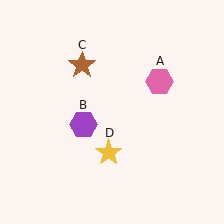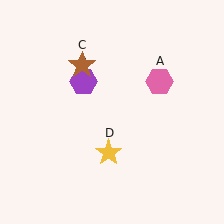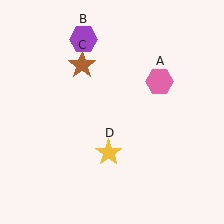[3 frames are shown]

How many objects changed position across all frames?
1 object changed position: purple hexagon (object B).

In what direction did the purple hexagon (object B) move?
The purple hexagon (object B) moved up.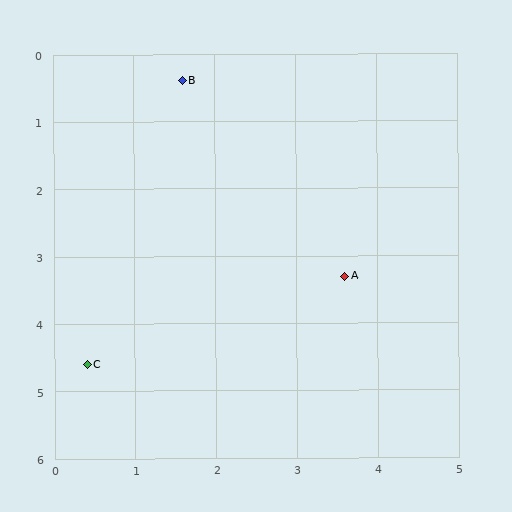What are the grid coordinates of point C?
Point C is at approximately (0.4, 4.6).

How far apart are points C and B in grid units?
Points C and B are about 4.4 grid units apart.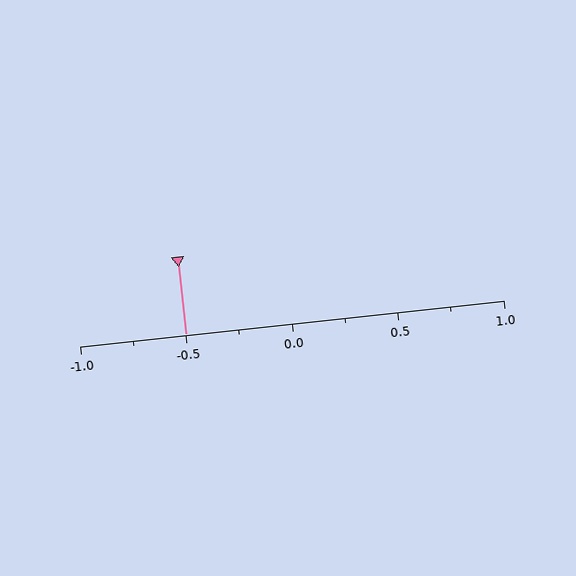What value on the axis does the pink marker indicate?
The marker indicates approximately -0.5.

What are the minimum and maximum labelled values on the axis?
The axis runs from -1.0 to 1.0.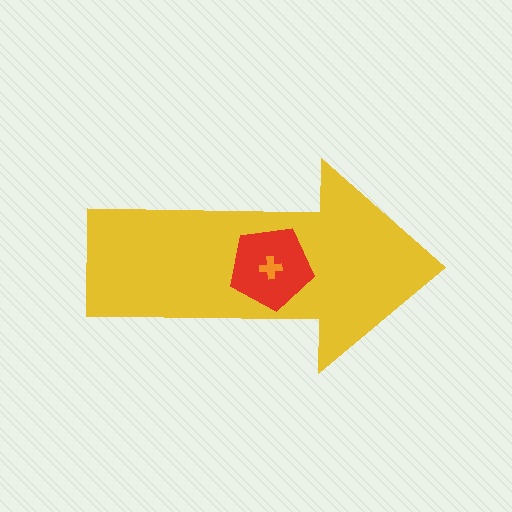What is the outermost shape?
The yellow arrow.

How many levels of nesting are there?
3.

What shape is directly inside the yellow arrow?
The red pentagon.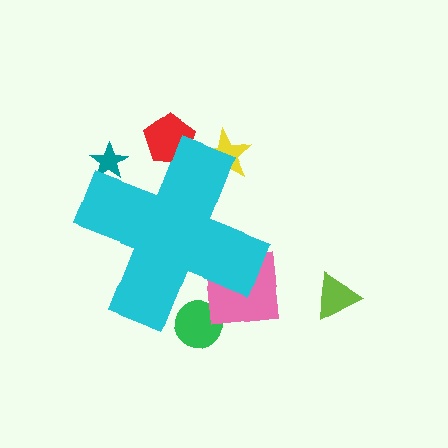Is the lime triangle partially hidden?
No, the lime triangle is fully visible.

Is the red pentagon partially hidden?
Yes, the red pentagon is partially hidden behind the cyan cross.